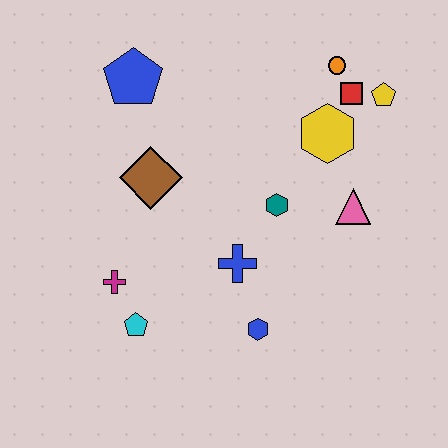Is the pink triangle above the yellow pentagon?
No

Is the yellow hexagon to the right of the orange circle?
No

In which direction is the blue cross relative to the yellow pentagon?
The blue cross is below the yellow pentagon.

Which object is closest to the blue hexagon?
The blue cross is closest to the blue hexagon.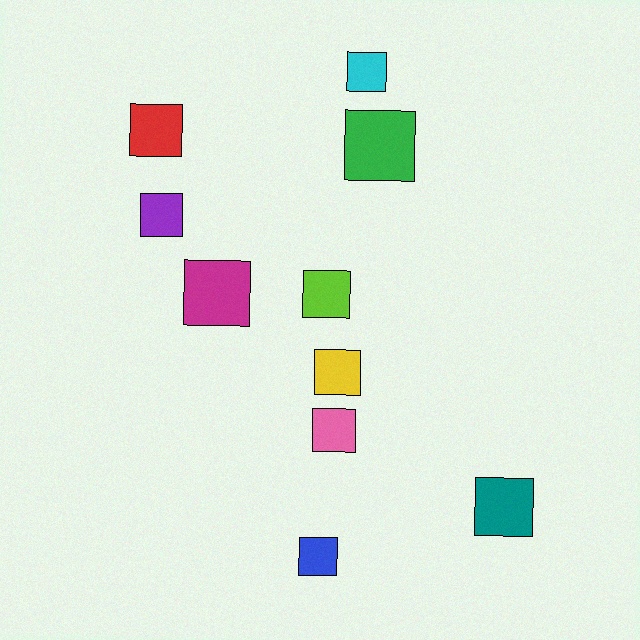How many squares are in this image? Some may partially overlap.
There are 10 squares.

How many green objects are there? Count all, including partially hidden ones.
There is 1 green object.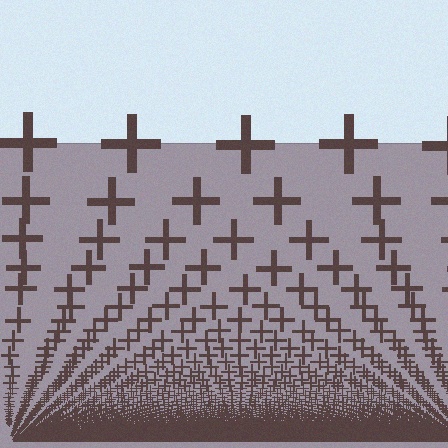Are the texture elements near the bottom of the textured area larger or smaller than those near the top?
Smaller. The gradient is inverted — elements near the bottom are smaller and denser.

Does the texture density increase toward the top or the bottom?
Density increases toward the bottom.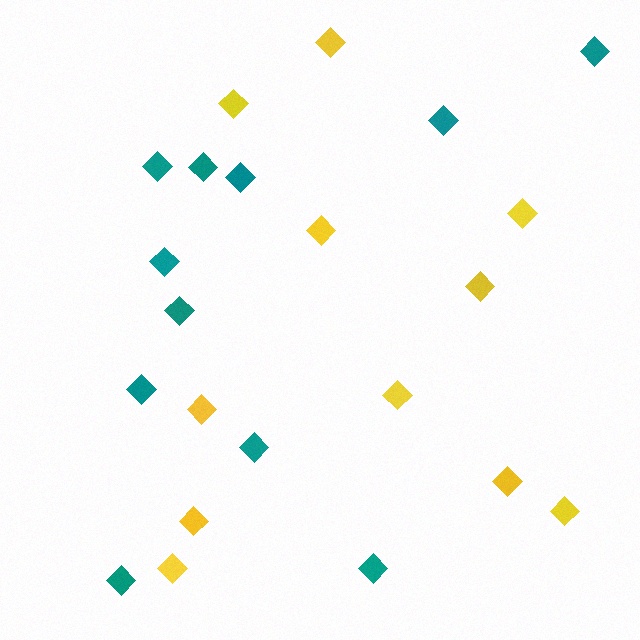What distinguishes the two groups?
There are 2 groups: one group of teal diamonds (11) and one group of yellow diamonds (11).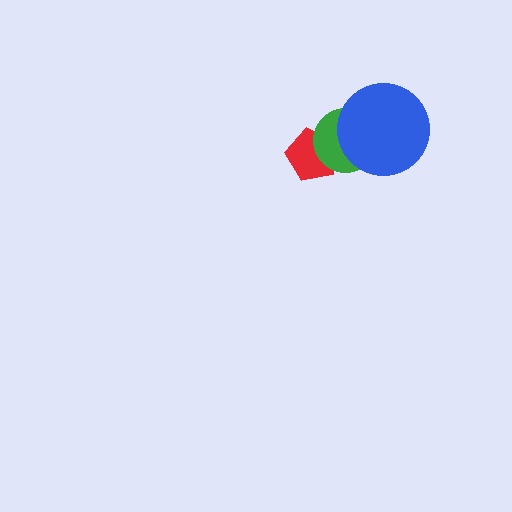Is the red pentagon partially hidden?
Yes, it is partially covered by another shape.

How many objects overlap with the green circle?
2 objects overlap with the green circle.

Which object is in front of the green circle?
The blue circle is in front of the green circle.